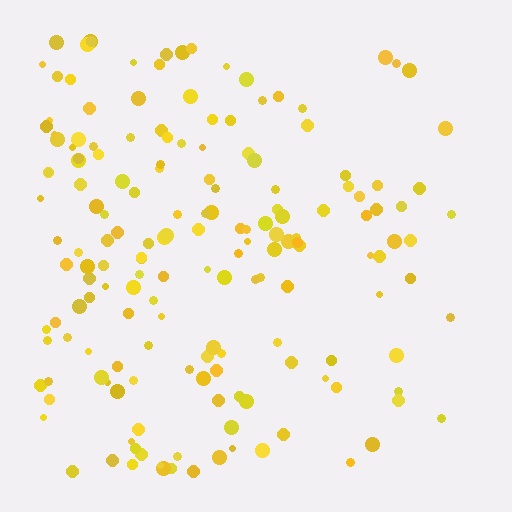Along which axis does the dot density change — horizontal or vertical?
Horizontal.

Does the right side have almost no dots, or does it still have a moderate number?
Still a moderate number, just noticeably fewer than the left.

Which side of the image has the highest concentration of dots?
The left.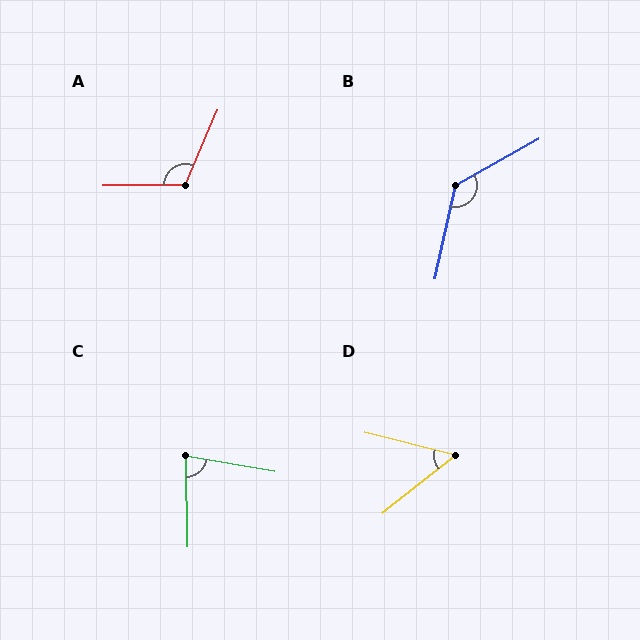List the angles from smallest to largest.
D (53°), C (79°), A (114°), B (132°).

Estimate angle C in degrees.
Approximately 79 degrees.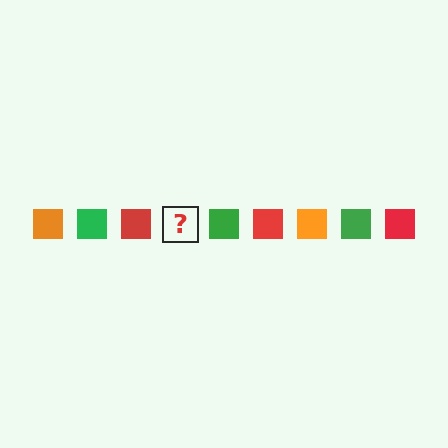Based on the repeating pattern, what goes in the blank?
The blank should be an orange square.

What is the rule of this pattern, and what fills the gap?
The rule is that the pattern cycles through orange, green, red squares. The gap should be filled with an orange square.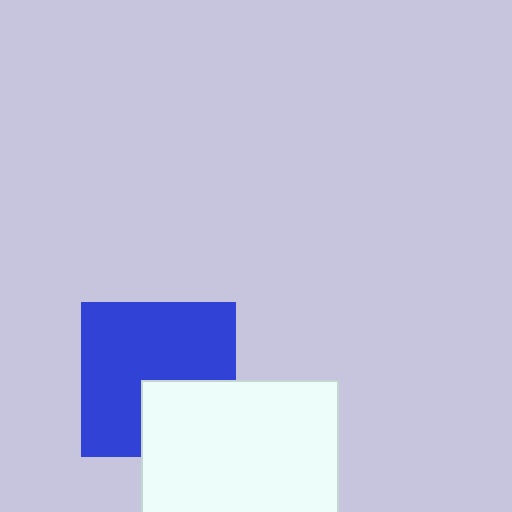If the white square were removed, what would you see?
You would see the complete blue square.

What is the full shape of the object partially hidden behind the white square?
The partially hidden object is a blue square.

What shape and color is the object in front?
The object in front is a white square.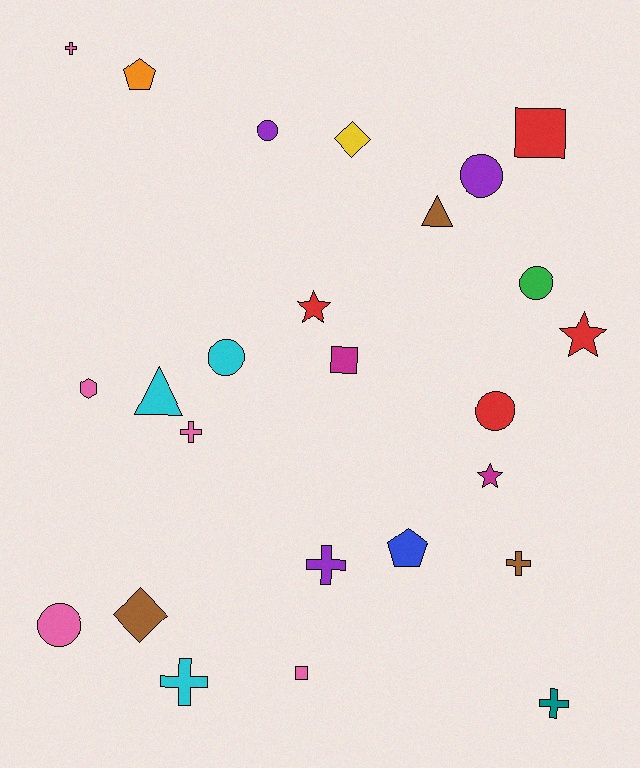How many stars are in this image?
There are 3 stars.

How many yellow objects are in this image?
There is 1 yellow object.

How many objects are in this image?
There are 25 objects.